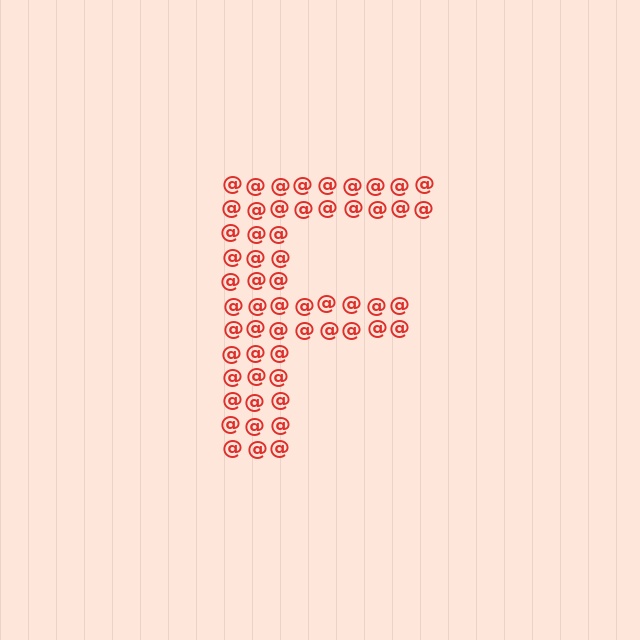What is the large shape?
The large shape is the letter F.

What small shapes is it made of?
It is made of small at signs.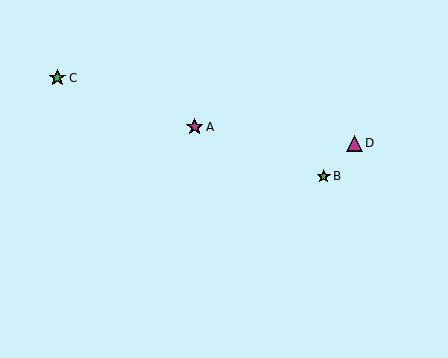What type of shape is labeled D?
Shape D is a magenta triangle.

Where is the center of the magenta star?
The center of the magenta star is at (195, 127).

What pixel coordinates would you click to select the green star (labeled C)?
Click at (57, 78) to select the green star C.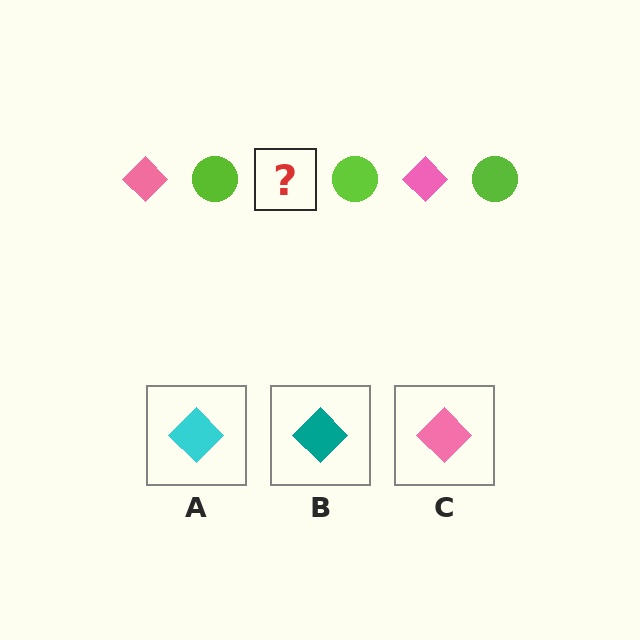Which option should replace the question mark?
Option C.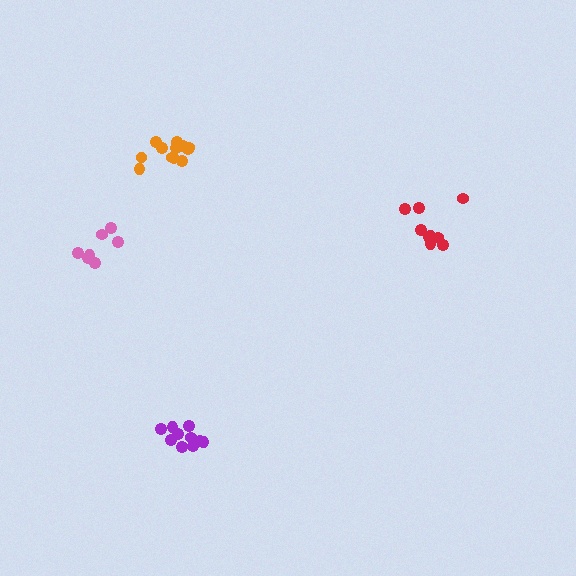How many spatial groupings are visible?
There are 4 spatial groupings.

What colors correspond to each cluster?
The clusters are colored: orange, red, pink, purple.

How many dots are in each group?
Group 1: 13 dots, Group 2: 9 dots, Group 3: 7 dots, Group 4: 10 dots (39 total).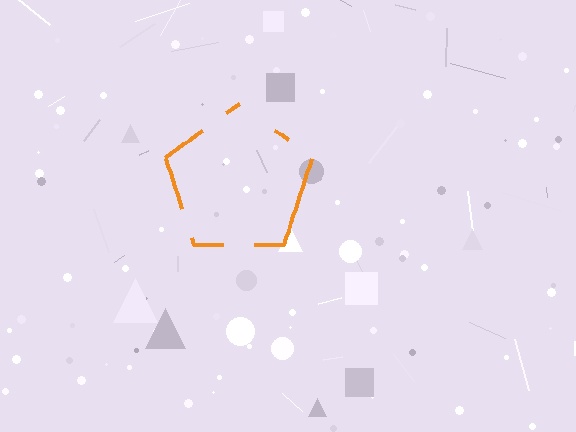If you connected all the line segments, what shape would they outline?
They would outline a pentagon.